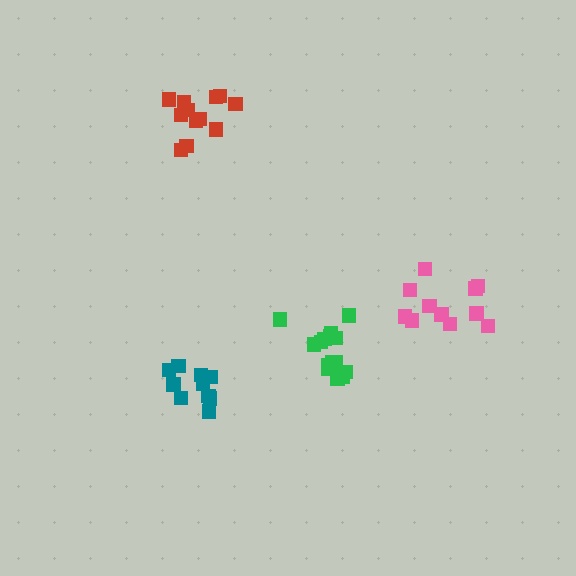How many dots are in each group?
Group 1: 15 dots, Group 2: 10 dots, Group 3: 11 dots, Group 4: 12 dots (48 total).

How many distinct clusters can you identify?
There are 4 distinct clusters.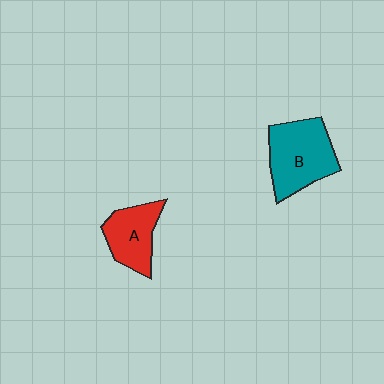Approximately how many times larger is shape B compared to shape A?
Approximately 1.4 times.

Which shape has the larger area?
Shape B (teal).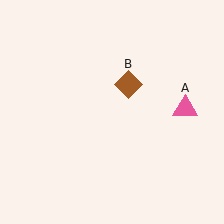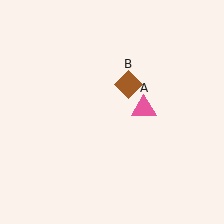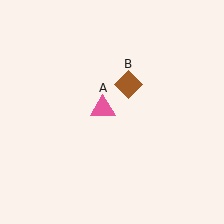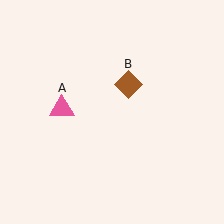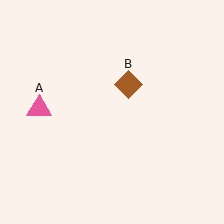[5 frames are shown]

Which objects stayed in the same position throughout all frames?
Brown diamond (object B) remained stationary.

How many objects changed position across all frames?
1 object changed position: pink triangle (object A).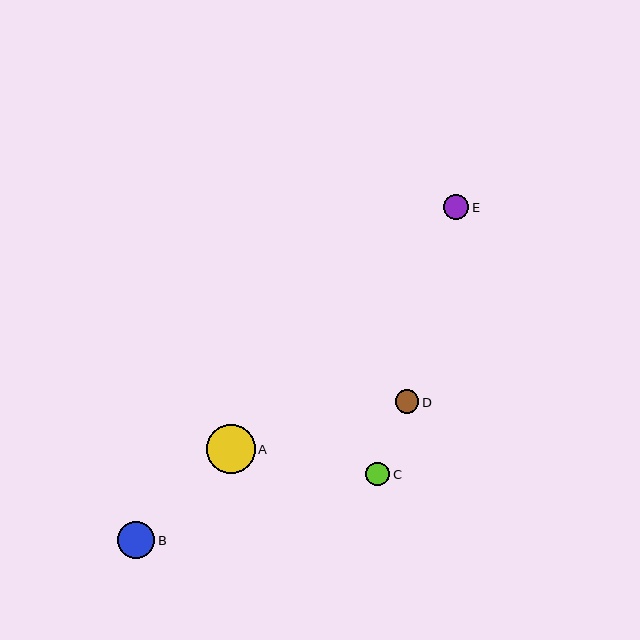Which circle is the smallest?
Circle D is the smallest with a size of approximately 24 pixels.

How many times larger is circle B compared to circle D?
Circle B is approximately 1.6 times the size of circle D.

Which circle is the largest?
Circle A is the largest with a size of approximately 49 pixels.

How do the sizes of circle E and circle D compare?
Circle E and circle D are approximately the same size.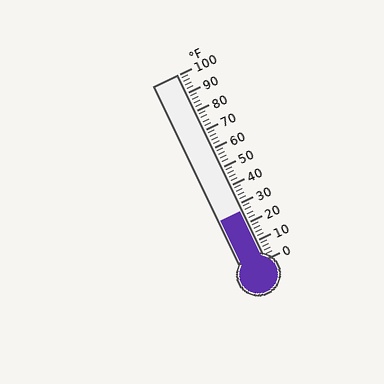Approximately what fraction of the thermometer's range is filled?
The thermometer is filled to approximately 25% of its range.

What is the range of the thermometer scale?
The thermometer scale ranges from 0°F to 100°F.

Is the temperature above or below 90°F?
The temperature is below 90°F.